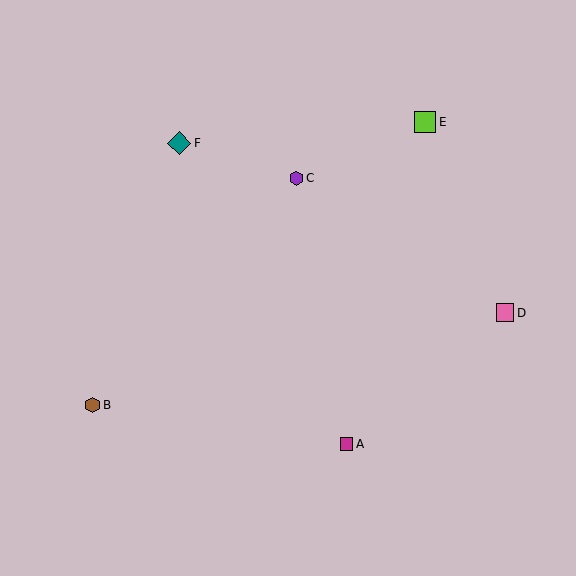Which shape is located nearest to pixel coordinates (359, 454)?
The magenta square (labeled A) at (346, 444) is nearest to that location.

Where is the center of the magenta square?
The center of the magenta square is at (346, 444).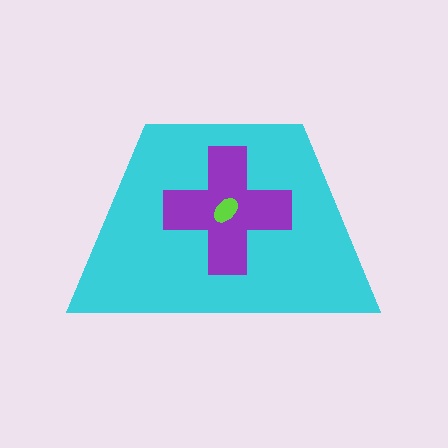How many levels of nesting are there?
3.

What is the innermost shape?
The lime ellipse.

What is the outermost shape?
The cyan trapezoid.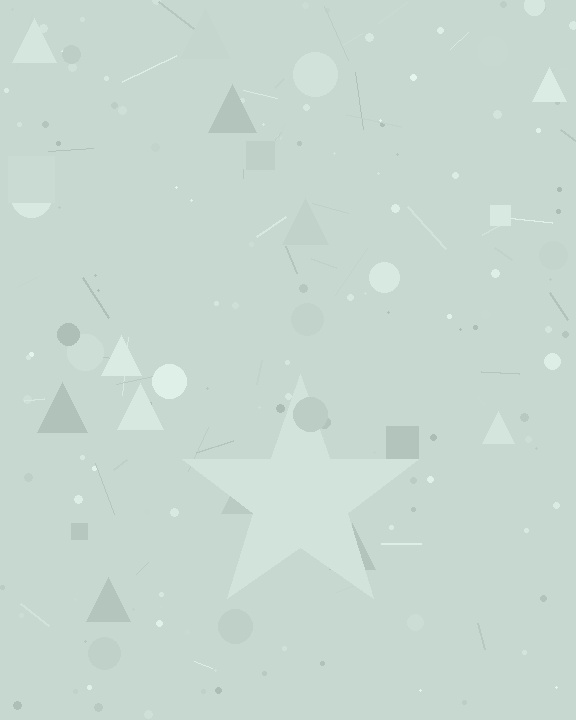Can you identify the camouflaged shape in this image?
The camouflaged shape is a star.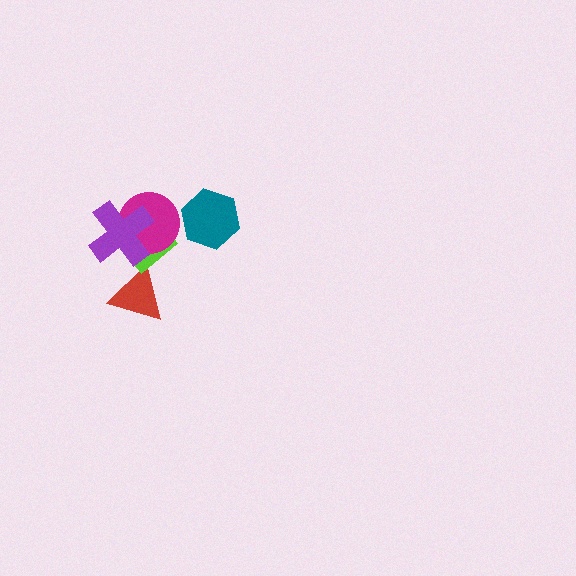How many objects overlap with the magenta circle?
2 objects overlap with the magenta circle.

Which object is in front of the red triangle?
The lime diamond is in front of the red triangle.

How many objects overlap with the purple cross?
2 objects overlap with the purple cross.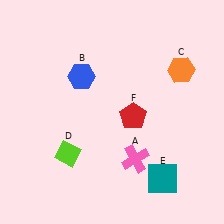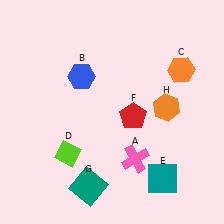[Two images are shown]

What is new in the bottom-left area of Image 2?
A teal square (G) was added in the bottom-left area of Image 2.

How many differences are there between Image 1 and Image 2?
There are 2 differences between the two images.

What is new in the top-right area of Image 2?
An orange hexagon (H) was added in the top-right area of Image 2.